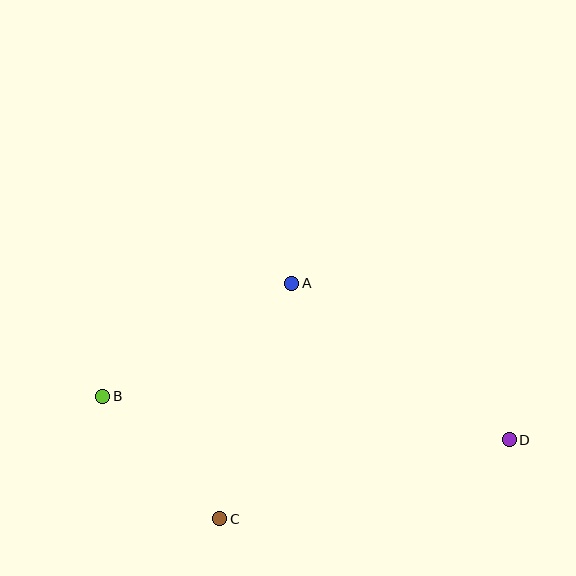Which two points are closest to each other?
Points B and C are closest to each other.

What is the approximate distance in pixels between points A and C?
The distance between A and C is approximately 246 pixels.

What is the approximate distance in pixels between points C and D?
The distance between C and D is approximately 300 pixels.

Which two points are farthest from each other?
Points B and D are farthest from each other.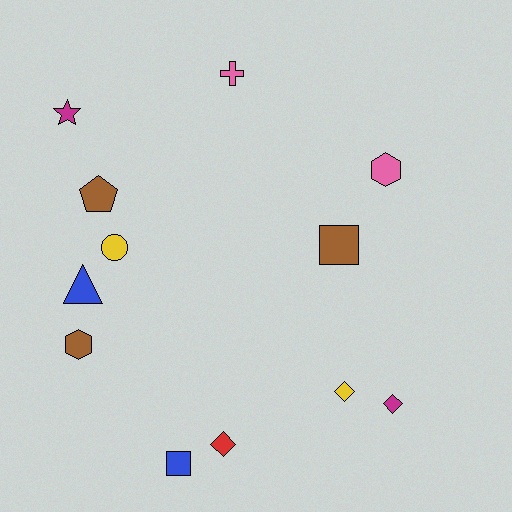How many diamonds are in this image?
There are 3 diamonds.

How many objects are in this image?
There are 12 objects.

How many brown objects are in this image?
There are 3 brown objects.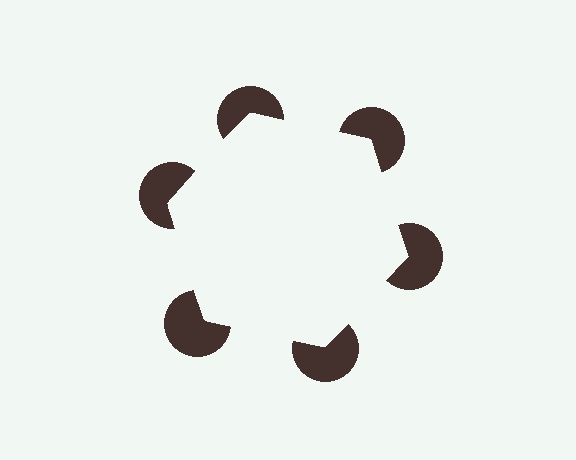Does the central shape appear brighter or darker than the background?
It typically appears slightly brighter than the background, even though no actual brightness change is drawn.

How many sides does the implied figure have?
6 sides.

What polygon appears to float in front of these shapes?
An illusory hexagon — its edges are inferred from the aligned wedge cuts in the pac-man discs, not physically drawn.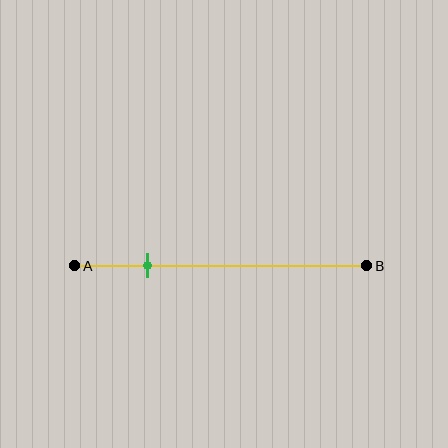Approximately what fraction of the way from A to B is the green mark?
The green mark is approximately 25% of the way from A to B.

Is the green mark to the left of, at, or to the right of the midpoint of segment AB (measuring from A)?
The green mark is to the left of the midpoint of segment AB.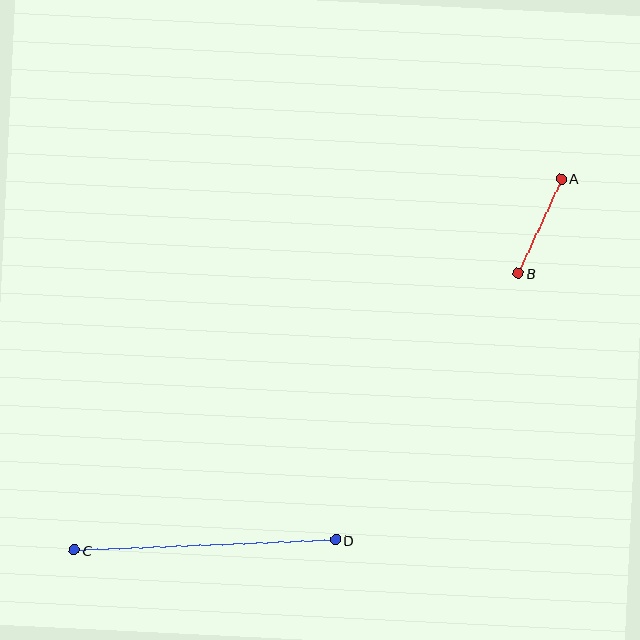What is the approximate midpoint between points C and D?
The midpoint is at approximately (205, 545) pixels.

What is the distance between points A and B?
The distance is approximately 104 pixels.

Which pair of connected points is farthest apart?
Points C and D are farthest apart.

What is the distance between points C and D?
The distance is approximately 261 pixels.